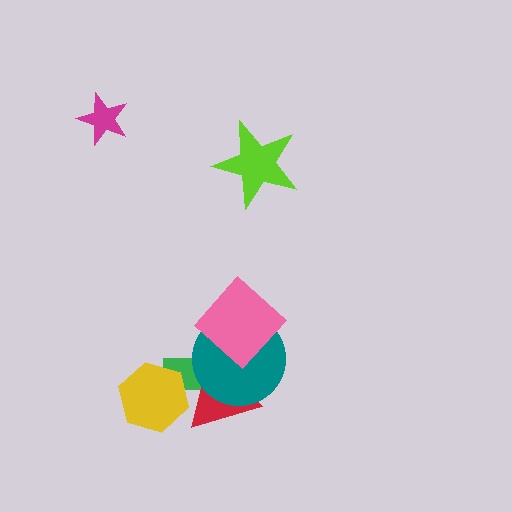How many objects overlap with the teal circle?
3 objects overlap with the teal circle.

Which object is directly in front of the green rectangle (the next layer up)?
The yellow hexagon is directly in front of the green rectangle.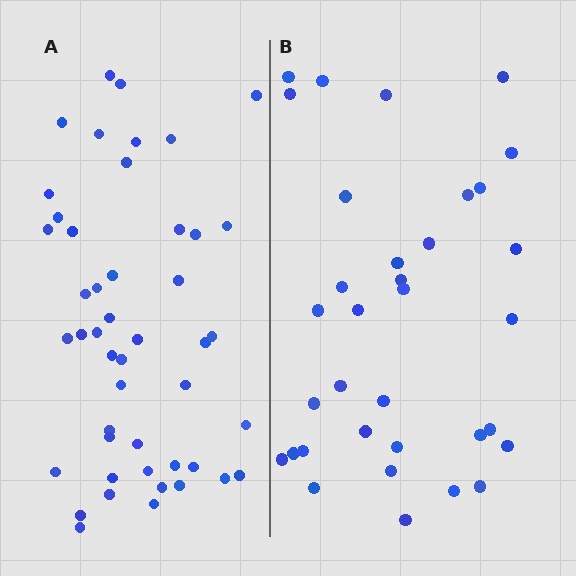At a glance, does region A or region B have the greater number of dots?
Region A (the left region) has more dots.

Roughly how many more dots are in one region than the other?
Region A has approximately 15 more dots than region B.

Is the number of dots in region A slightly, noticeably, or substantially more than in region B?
Region A has noticeably more, but not dramatically so. The ratio is roughly 1.4 to 1.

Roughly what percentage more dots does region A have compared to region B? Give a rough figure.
About 40% more.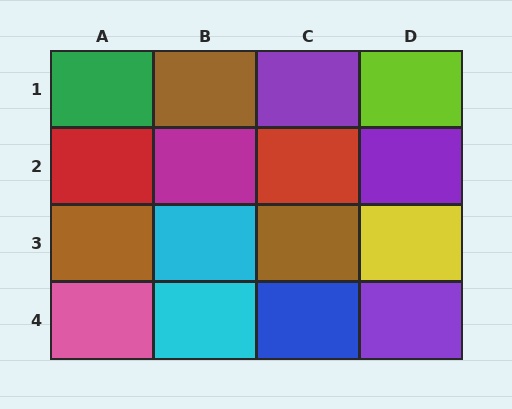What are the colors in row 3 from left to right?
Brown, cyan, brown, yellow.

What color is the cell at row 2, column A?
Red.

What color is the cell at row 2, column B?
Magenta.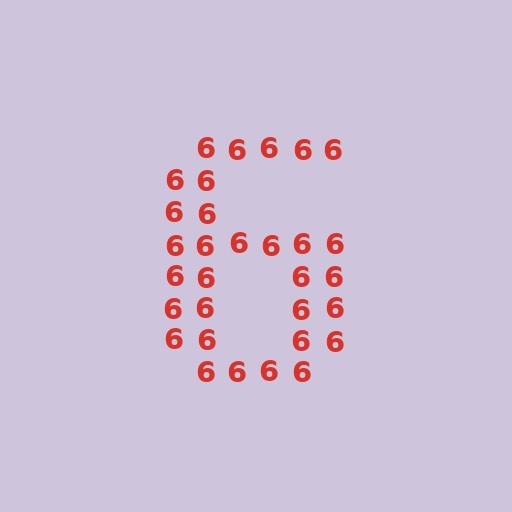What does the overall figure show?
The overall figure shows the digit 6.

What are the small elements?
The small elements are digit 6's.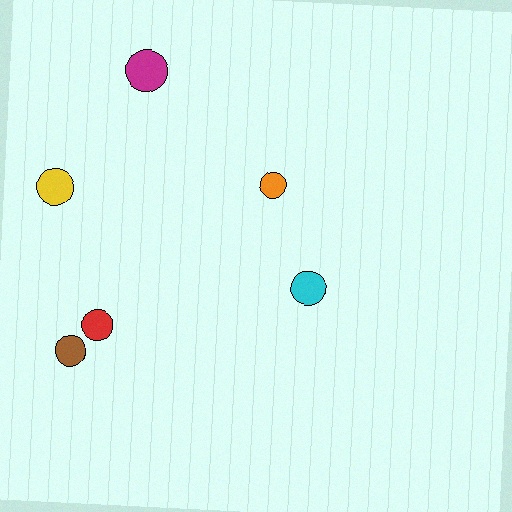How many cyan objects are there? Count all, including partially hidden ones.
There is 1 cyan object.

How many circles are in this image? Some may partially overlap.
There are 6 circles.